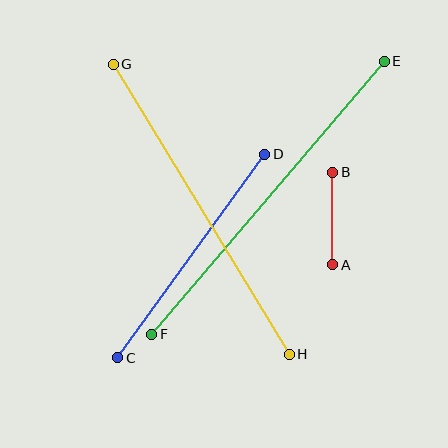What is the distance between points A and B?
The distance is approximately 92 pixels.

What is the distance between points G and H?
The distance is approximately 339 pixels.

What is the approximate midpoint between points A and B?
The midpoint is at approximately (333, 219) pixels.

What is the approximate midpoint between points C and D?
The midpoint is at approximately (191, 256) pixels.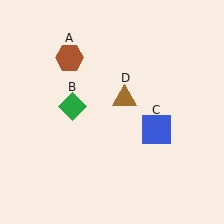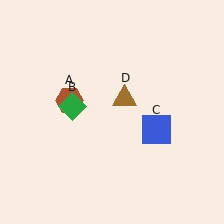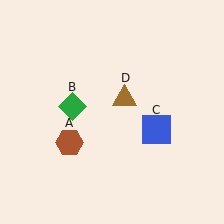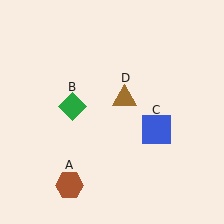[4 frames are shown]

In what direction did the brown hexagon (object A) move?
The brown hexagon (object A) moved down.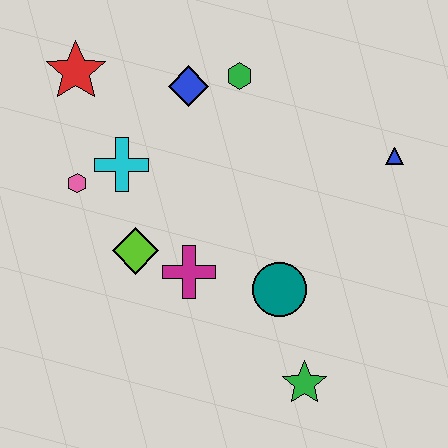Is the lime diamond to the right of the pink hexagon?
Yes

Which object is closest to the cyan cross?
The pink hexagon is closest to the cyan cross.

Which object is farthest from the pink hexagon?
The blue triangle is farthest from the pink hexagon.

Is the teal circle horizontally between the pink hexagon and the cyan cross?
No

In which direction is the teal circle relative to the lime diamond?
The teal circle is to the right of the lime diamond.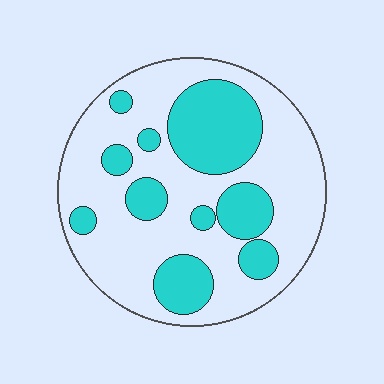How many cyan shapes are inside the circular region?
10.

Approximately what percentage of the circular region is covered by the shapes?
Approximately 30%.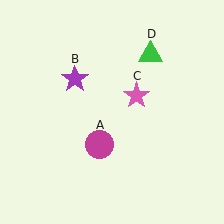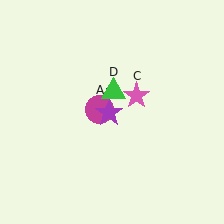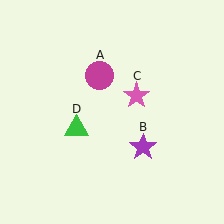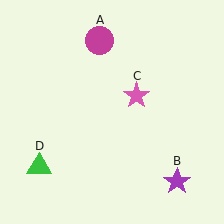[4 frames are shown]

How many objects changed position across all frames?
3 objects changed position: magenta circle (object A), purple star (object B), green triangle (object D).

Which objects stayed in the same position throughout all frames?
Pink star (object C) remained stationary.